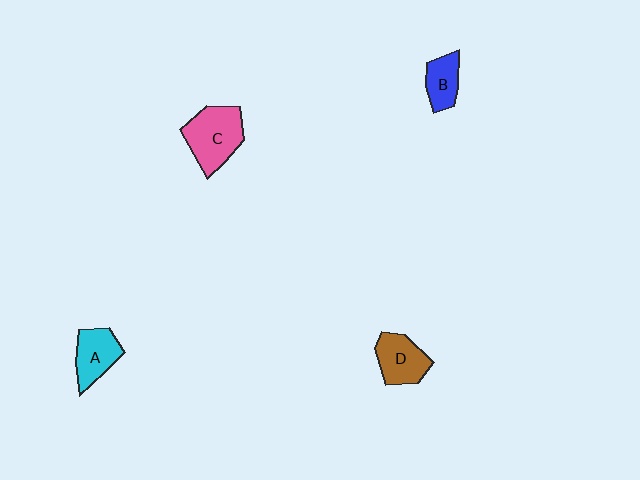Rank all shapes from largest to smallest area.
From largest to smallest: C (pink), D (brown), A (cyan), B (blue).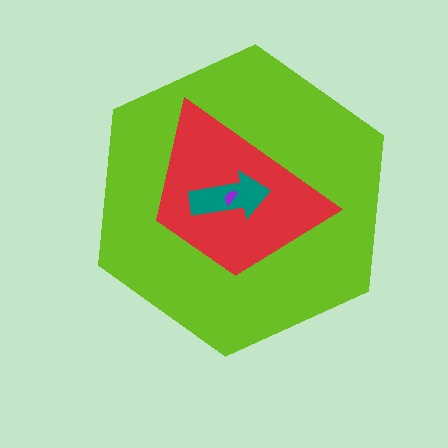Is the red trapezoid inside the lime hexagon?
Yes.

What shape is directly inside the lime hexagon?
The red trapezoid.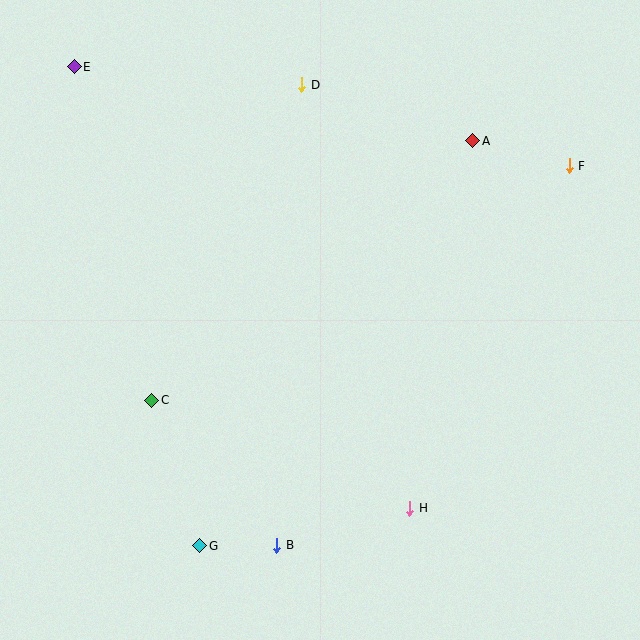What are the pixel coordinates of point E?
Point E is at (74, 67).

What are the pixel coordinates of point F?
Point F is at (569, 166).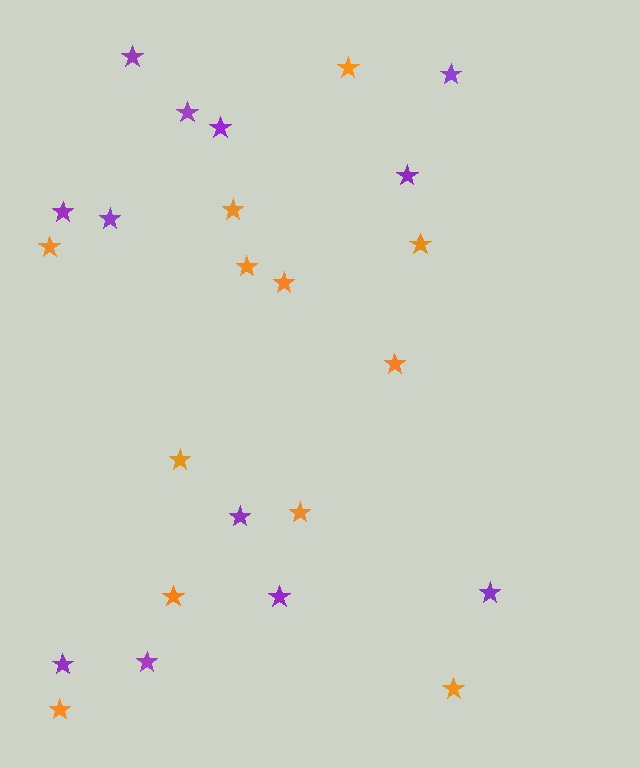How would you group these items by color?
There are 2 groups: one group of orange stars (12) and one group of purple stars (12).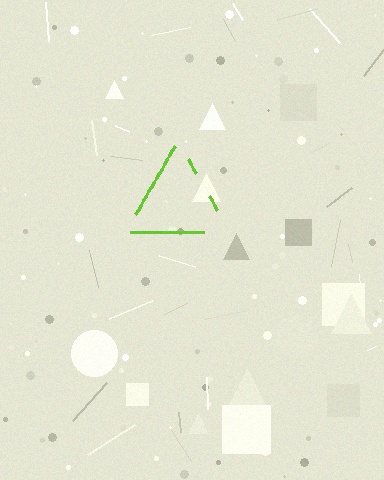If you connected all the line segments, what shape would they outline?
They would outline a triangle.